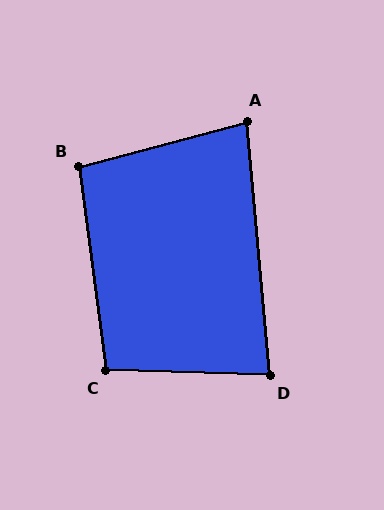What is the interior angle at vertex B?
Approximately 97 degrees (obtuse).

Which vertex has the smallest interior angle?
A, at approximately 81 degrees.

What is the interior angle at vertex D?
Approximately 83 degrees (acute).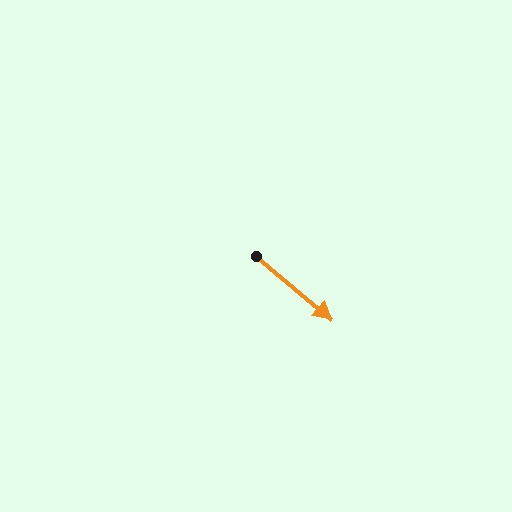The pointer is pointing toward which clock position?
Roughly 4 o'clock.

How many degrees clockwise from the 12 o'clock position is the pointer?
Approximately 130 degrees.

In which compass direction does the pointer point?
Southeast.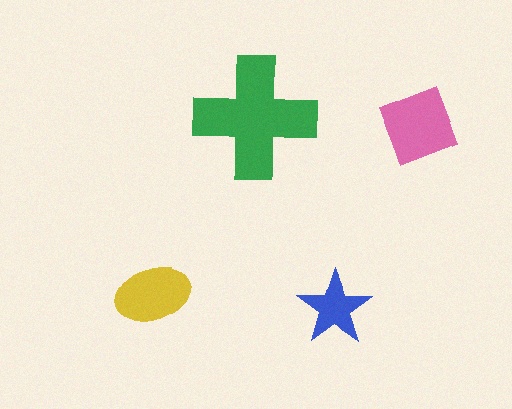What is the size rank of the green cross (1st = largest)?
1st.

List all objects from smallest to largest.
The blue star, the yellow ellipse, the pink square, the green cross.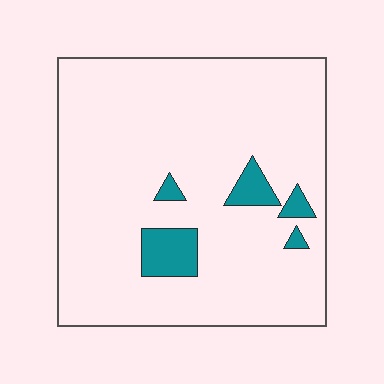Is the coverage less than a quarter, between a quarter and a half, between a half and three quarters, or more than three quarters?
Less than a quarter.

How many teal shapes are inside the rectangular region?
5.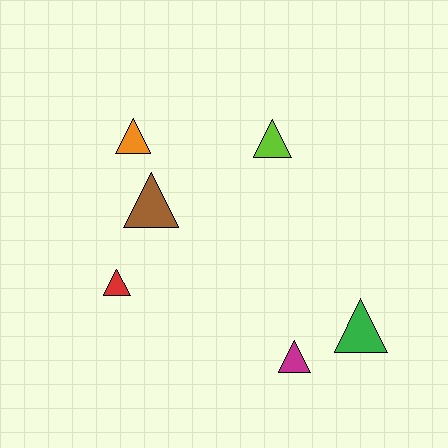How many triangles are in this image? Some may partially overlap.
There are 6 triangles.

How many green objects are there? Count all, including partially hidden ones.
There is 1 green object.